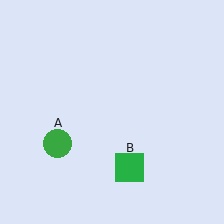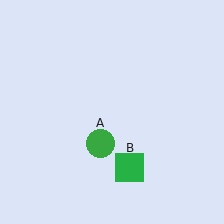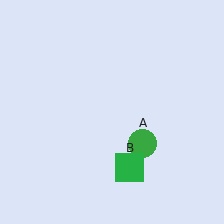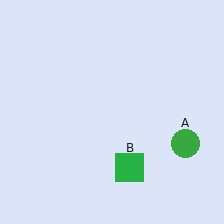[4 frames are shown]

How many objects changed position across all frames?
1 object changed position: green circle (object A).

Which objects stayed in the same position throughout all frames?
Green square (object B) remained stationary.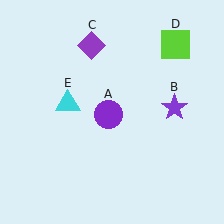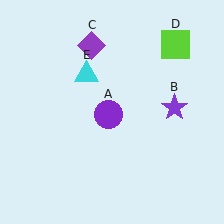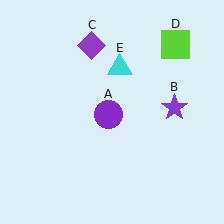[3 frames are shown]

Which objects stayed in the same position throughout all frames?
Purple circle (object A) and purple star (object B) and purple diamond (object C) and lime square (object D) remained stationary.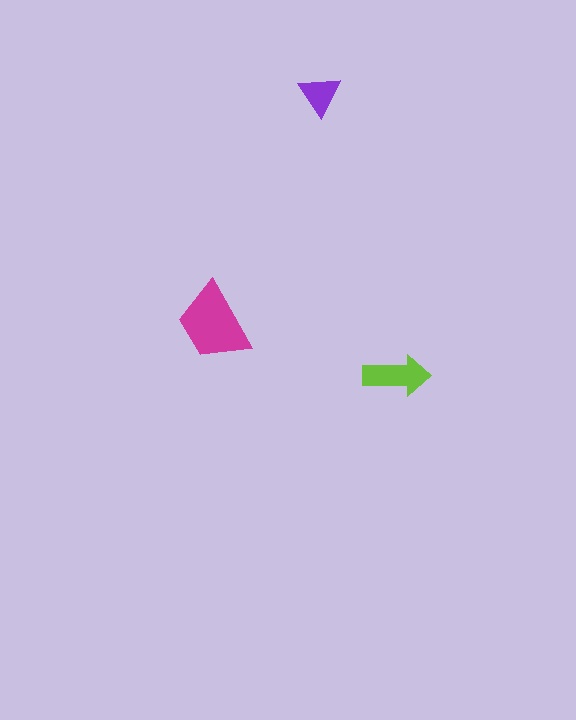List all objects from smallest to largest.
The purple triangle, the lime arrow, the magenta trapezoid.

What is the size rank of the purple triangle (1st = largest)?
3rd.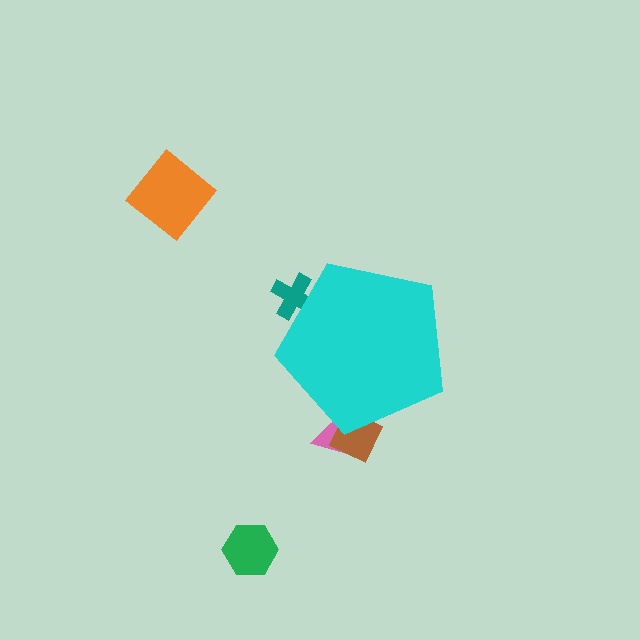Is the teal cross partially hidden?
Yes, the teal cross is partially hidden behind the cyan pentagon.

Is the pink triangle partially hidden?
Yes, the pink triangle is partially hidden behind the cyan pentagon.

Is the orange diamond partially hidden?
No, the orange diamond is fully visible.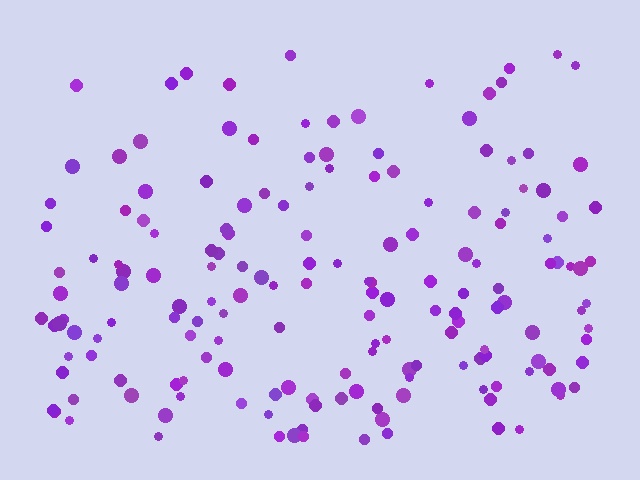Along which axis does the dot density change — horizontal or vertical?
Vertical.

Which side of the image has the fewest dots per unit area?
The top.